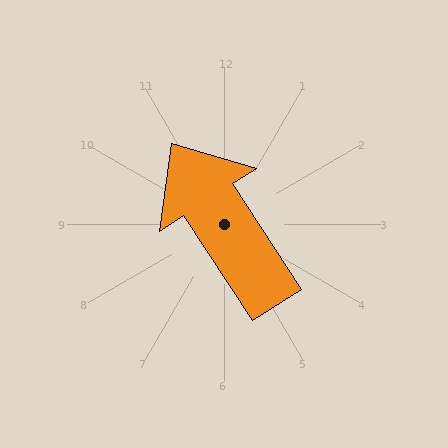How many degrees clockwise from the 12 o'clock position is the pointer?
Approximately 327 degrees.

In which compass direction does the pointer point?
Northwest.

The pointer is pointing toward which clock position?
Roughly 11 o'clock.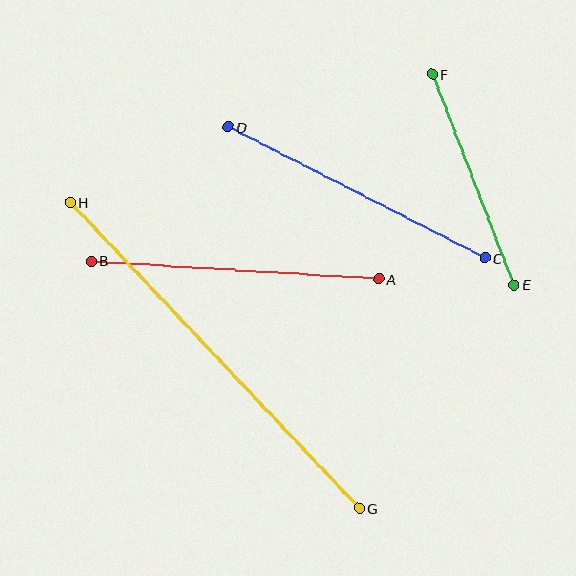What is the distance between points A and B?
The distance is approximately 288 pixels.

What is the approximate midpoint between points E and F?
The midpoint is at approximately (473, 180) pixels.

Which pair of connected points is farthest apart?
Points G and H are farthest apart.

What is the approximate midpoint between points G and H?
The midpoint is at approximately (215, 355) pixels.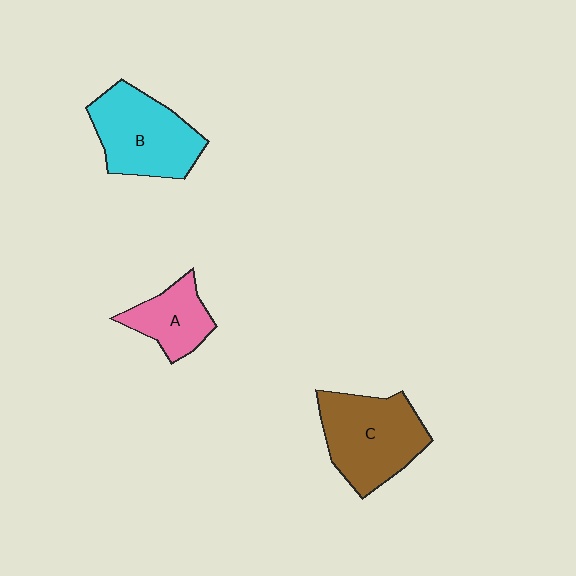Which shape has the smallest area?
Shape A (pink).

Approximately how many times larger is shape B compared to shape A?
Approximately 1.7 times.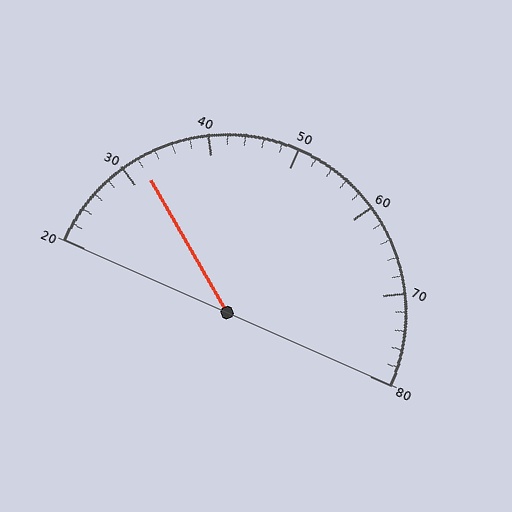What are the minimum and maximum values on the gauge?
The gauge ranges from 20 to 80.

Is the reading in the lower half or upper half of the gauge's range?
The reading is in the lower half of the range (20 to 80).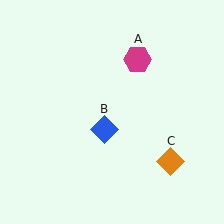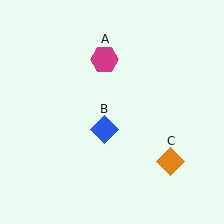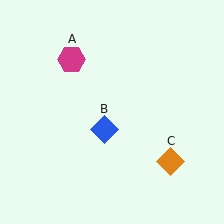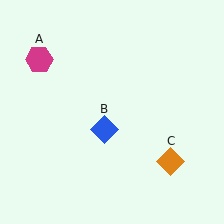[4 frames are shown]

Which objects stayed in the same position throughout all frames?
Blue diamond (object B) and orange diamond (object C) remained stationary.